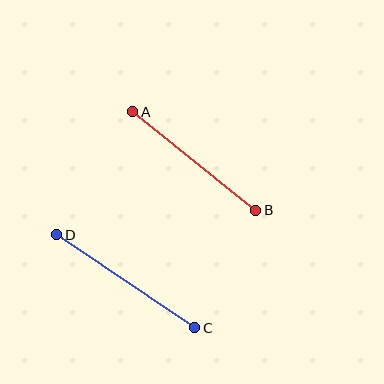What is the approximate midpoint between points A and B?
The midpoint is at approximately (194, 161) pixels.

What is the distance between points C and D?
The distance is approximately 166 pixels.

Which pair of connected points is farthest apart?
Points C and D are farthest apart.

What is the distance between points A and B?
The distance is approximately 158 pixels.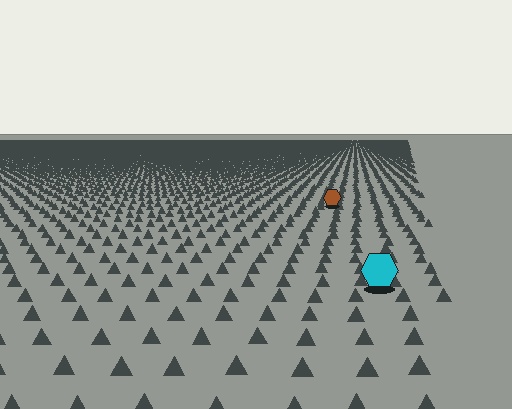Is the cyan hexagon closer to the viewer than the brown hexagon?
Yes. The cyan hexagon is closer — you can tell from the texture gradient: the ground texture is coarser near it.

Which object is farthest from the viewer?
The brown hexagon is farthest from the viewer. It appears smaller and the ground texture around it is denser.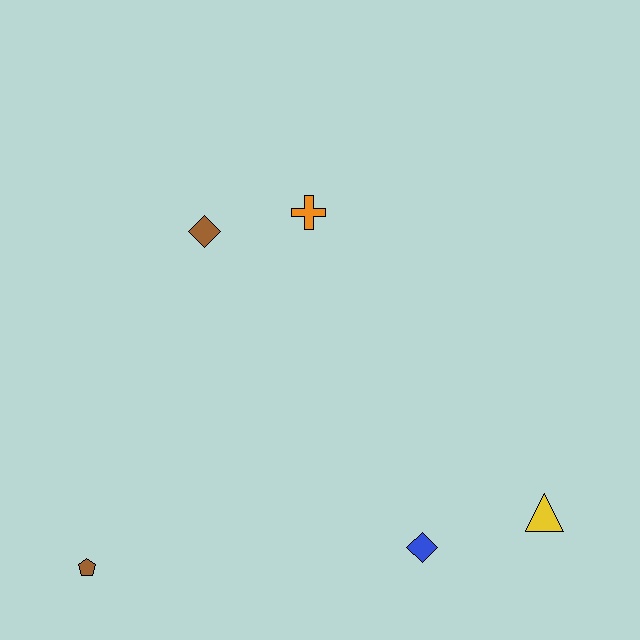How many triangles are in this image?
There is 1 triangle.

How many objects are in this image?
There are 5 objects.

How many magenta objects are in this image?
There are no magenta objects.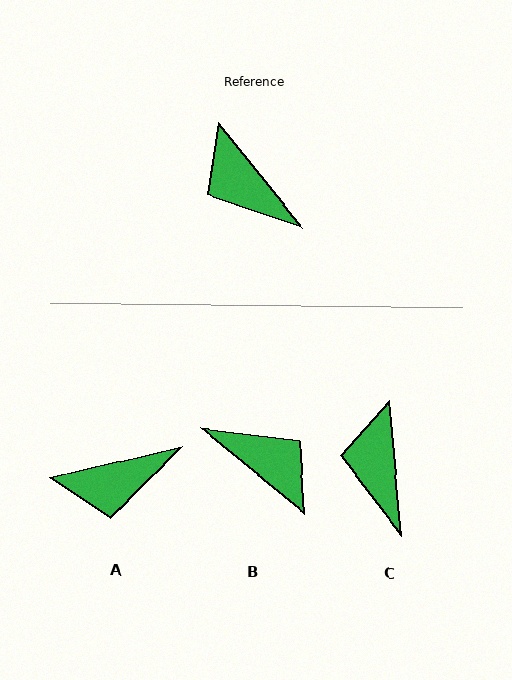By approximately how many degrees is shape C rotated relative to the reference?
Approximately 34 degrees clockwise.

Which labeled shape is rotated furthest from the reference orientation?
B, about 168 degrees away.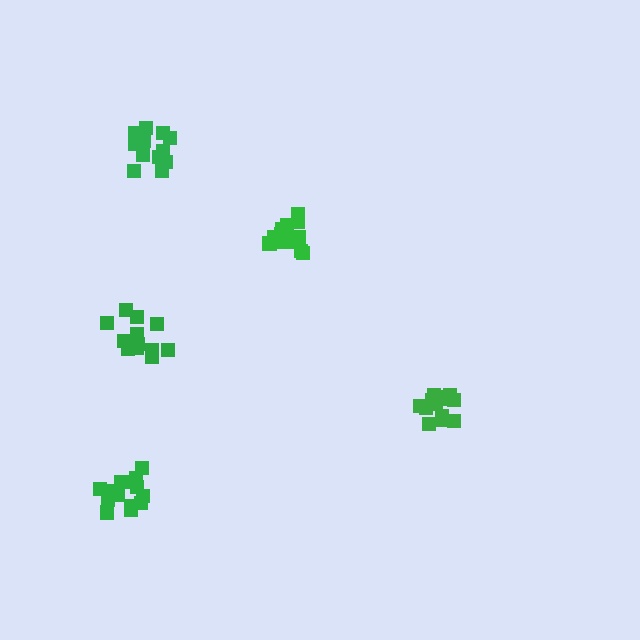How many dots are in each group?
Group 1: 12 dots, Group 2: 14 dots, Group 3: 13 dots, Group 4: 16 dots, Group 5: 14 dots (69 total).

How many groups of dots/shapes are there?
There are 5 groups.